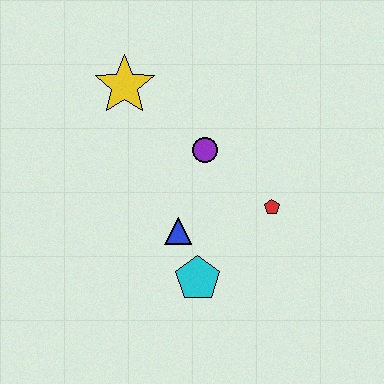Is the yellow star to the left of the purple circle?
Yes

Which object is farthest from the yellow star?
The cyan pentagon is farthest from the yellow star.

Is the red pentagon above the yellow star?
No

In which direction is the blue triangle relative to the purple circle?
The blue triangle is below the purple circle.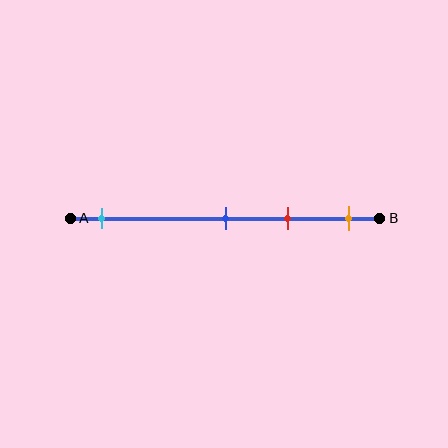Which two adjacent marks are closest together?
The blue and red marks are the closest adjacent pair.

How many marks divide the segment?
There are 4 marks dividing the segment.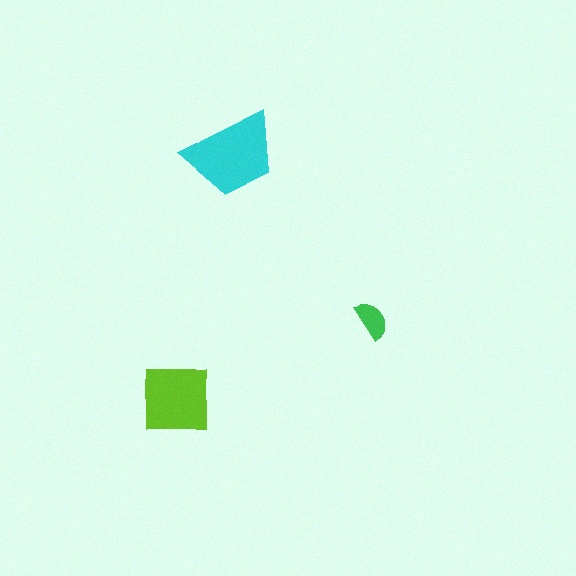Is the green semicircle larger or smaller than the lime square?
Smaller.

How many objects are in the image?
There are 3 objects in the image.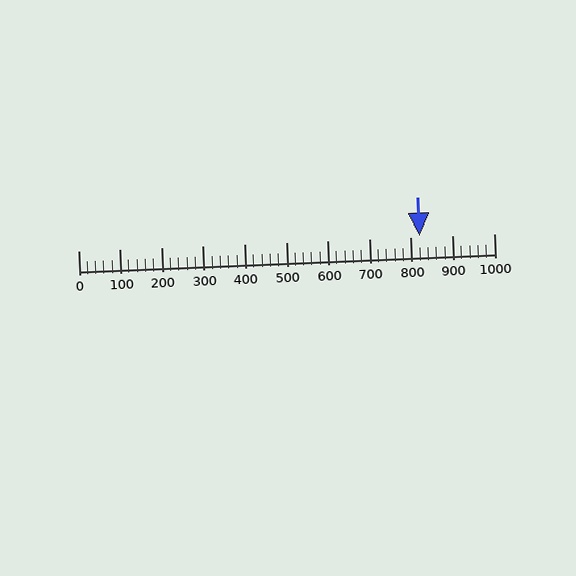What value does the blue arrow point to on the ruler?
The blue arrow points to approximately 820.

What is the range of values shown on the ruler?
The ruler shows values from 0 to 1000.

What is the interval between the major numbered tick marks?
The major tick marks are spaced 100 units apart.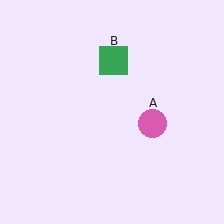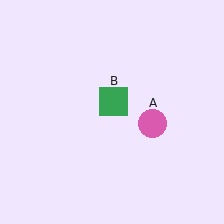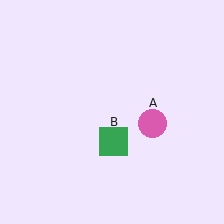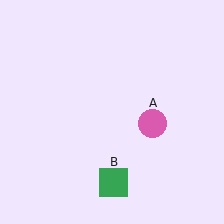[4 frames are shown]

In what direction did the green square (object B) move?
The green square (object B) moved down.